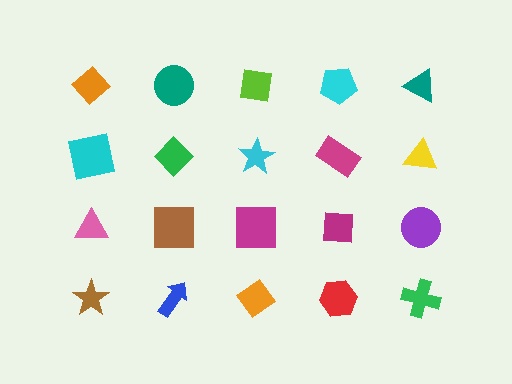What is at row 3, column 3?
A magenta square.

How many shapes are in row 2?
5 shapes.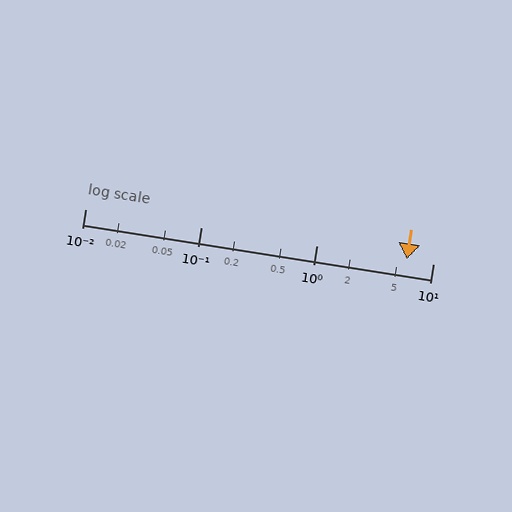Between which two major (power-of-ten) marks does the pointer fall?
The pointer is between 1 and 10.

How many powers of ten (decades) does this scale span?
The scale spans 3 decades, from 0.01 to 10.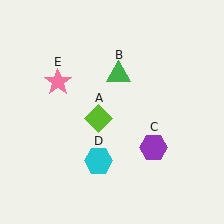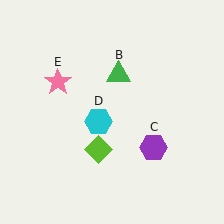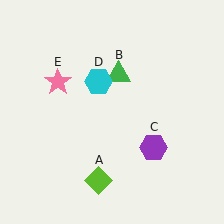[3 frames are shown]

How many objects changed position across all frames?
2 objects changed position: lime diamond (object A), cyan hexagon (object D).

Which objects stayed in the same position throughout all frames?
Green triangle (object B) and purple hexagon (object C) and pink star (object E) remained stationary.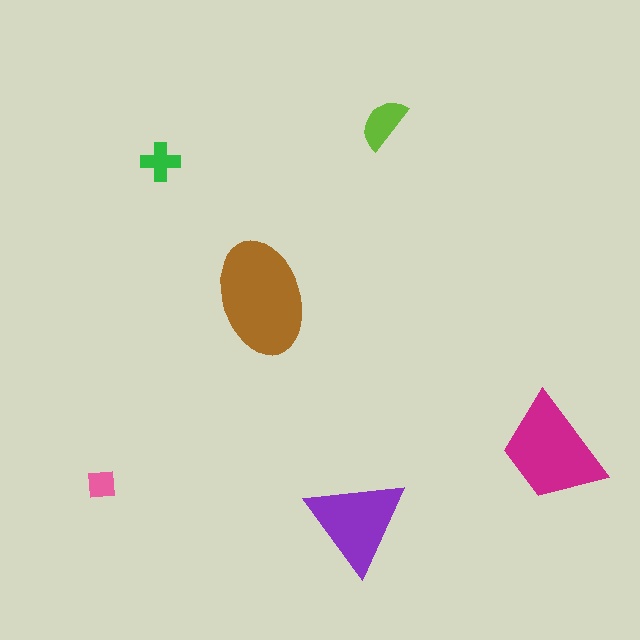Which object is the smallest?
The pink square.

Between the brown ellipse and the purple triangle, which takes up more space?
The brown ellipse.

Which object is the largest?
The brown ellipse.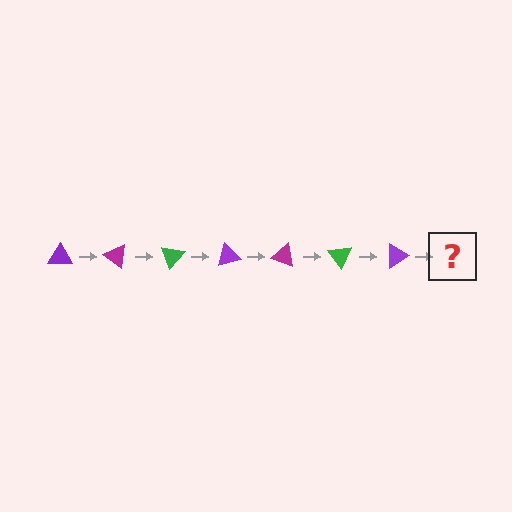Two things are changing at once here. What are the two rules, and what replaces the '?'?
The two rules are that it rotates 35 degrees each step and the color cycles through purple, magenta, and green. The '?' should be a magenta triangle, rotated 245 degrees from the start.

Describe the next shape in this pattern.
It should be a magenta triangle, rotated 245 degrees from the start.